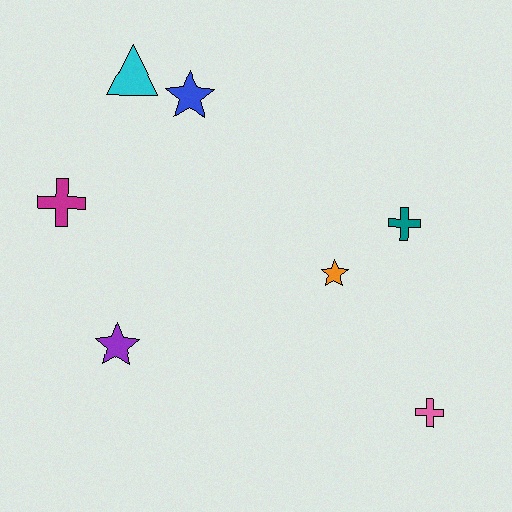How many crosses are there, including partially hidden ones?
There are 3 crosses.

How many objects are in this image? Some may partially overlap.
There are 7 objects.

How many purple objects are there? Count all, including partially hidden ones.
There is 1 purple object.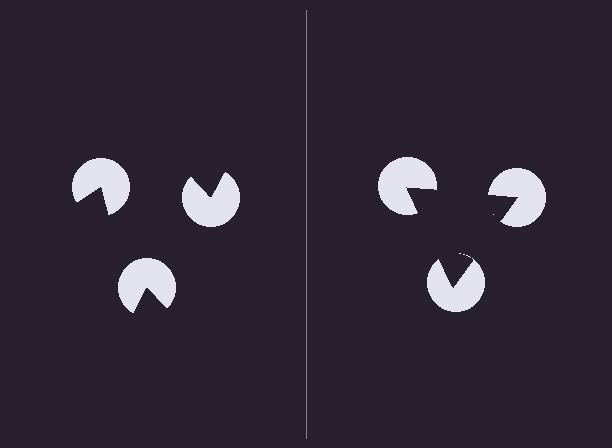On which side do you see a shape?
An illusory triangle appears on the right side. On the left side the wedge cuts are rotated, so no coherent shape forms.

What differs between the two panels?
The pac-man discs are positioned identically on both sides; only the wedge orientations differ. On the right they align to a triangle; on the left they are misaligned.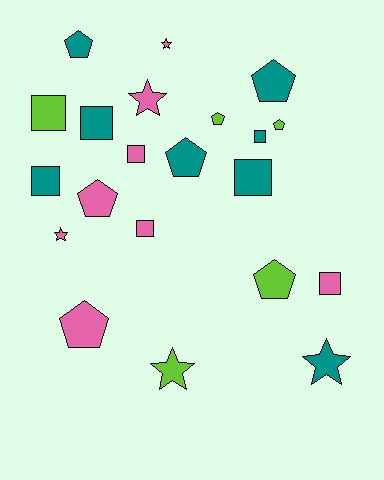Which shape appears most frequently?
Square, with 8 objects.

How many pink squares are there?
There are 3 pink squares.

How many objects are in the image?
There are 21 objects.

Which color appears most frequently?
Teal, with 8 objects.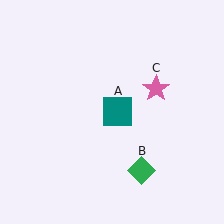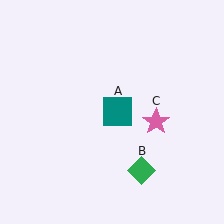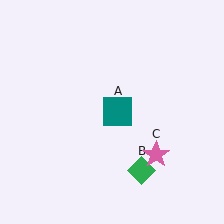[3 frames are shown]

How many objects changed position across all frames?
1 object changed position: pink star (object C).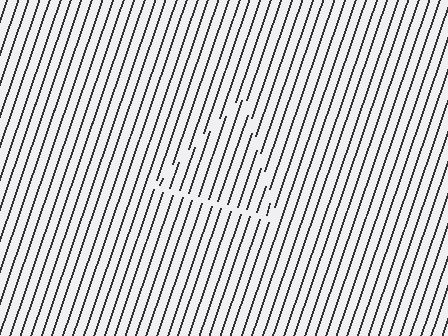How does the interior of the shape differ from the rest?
The interior of the shape contains the same grating, shifted by half a period — the contour is defined by the phase discontinuity where line-ends from the inner and outer gratings abut.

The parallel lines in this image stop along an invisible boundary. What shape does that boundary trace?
An illusory triangle. The interior of the shape contains the same grating, shifted by half a period — the contour is defined by the phase discontinuity where line-ends from the inner and outer gratings abut.